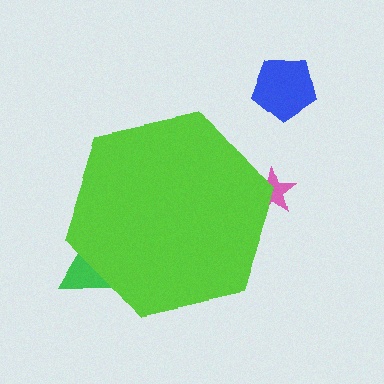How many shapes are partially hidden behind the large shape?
2 shapes are partially hidden.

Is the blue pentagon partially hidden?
No, the blue pentagon is fully visible.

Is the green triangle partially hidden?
Yes, the green triangle is partially hidden behind the lime hexagon.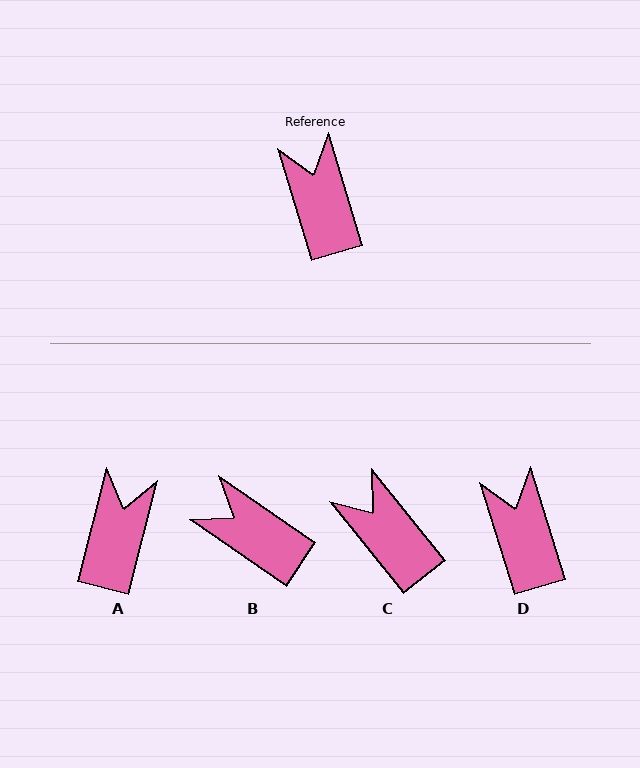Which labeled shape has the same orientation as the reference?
D.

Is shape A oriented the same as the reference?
No, it is off by about 31 degrees.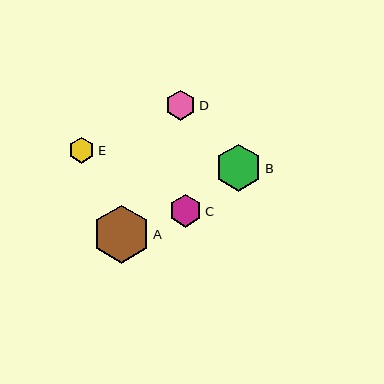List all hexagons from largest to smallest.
From largest to smallest: A, B, C, D, E.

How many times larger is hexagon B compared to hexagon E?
Hexagon B is approximately 1.8 times the size of hexagon E.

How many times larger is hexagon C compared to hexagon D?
Hexagon C is approximately 1.1 times the size of hexagon D.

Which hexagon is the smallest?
Hexagon E is the smallest with a size of approximately 26 pixels.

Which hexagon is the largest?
Hexagon A is the largest with a size of approximately 58 pixels.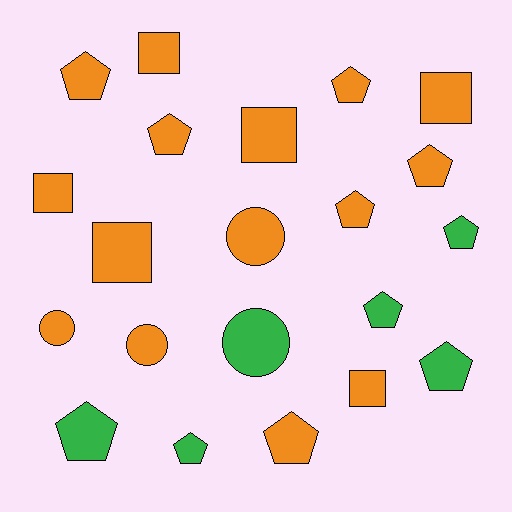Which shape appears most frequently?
Pentagon, with 11 objects.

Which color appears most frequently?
Orange, with 15 objects.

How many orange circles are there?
There are 3 orange circles.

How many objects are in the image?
There are 21 objects.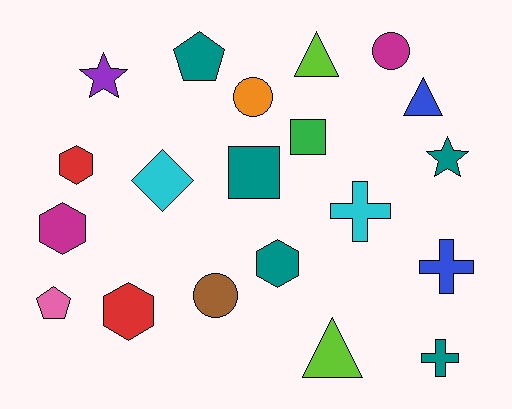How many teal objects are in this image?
There are 5 teal objects.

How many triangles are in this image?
There are 3 triangles.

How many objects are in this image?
There are 20 objects.